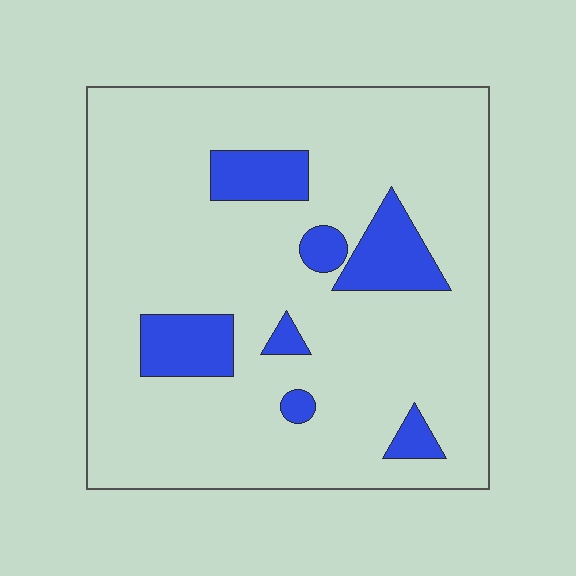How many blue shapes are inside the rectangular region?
7.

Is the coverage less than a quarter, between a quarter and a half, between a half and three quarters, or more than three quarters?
Less than a quarter.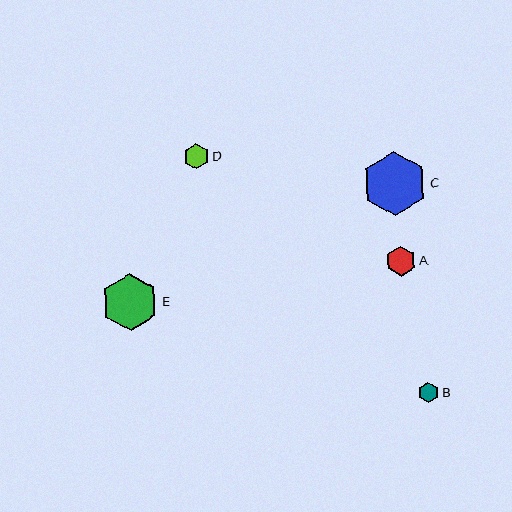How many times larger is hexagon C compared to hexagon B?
Hexagon C is approximately 3.1 times the size of hexagon B.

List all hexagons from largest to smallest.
From largest to smallest: C, E, A, D, B.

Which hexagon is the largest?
Hexagon C is the largest with a size of approximately 64 pixels.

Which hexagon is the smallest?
Hexagon B is the smallest with a size of approximately 21 pixels.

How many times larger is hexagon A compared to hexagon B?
Hexagon A is approximately 1.5 times the size of hexagon B.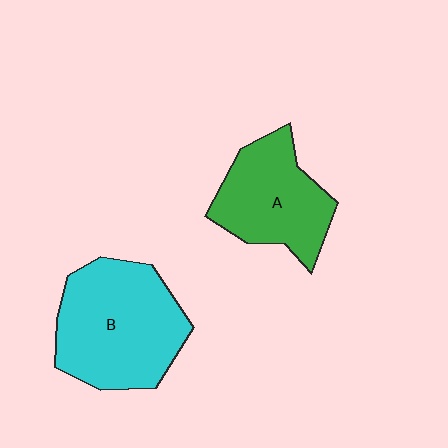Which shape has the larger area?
Shape B (cyan).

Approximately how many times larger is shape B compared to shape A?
Approximately 1.4 times.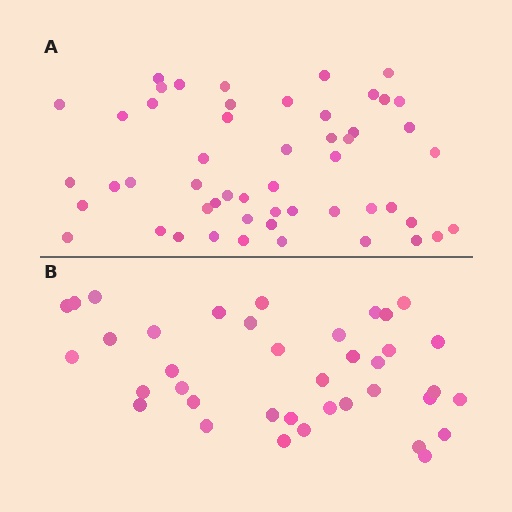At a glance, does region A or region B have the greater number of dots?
Region A (the top region) has more dots.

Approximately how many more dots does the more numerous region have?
Region A has approximately 15 more dots than region B.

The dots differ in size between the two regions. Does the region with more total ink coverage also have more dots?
No. Region B has more total ink coverage because its dots are larger, but region A actually contains more individual dots. Total area can be misleading — the number of items is what matters here.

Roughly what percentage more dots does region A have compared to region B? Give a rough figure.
About 35% more.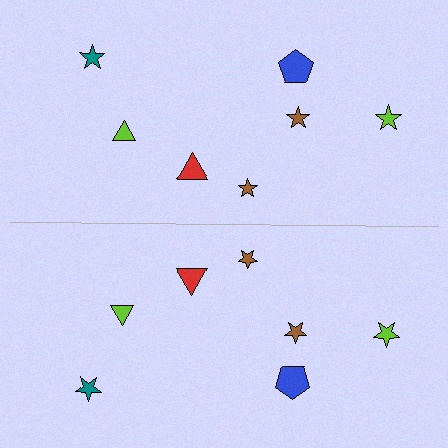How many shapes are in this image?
There are 14 shapes in this image.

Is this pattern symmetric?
Yes, this pattern has bilateral (reflection) symmetry.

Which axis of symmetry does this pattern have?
The pattern has a horizontal axis of symmetry running through the center of the image.